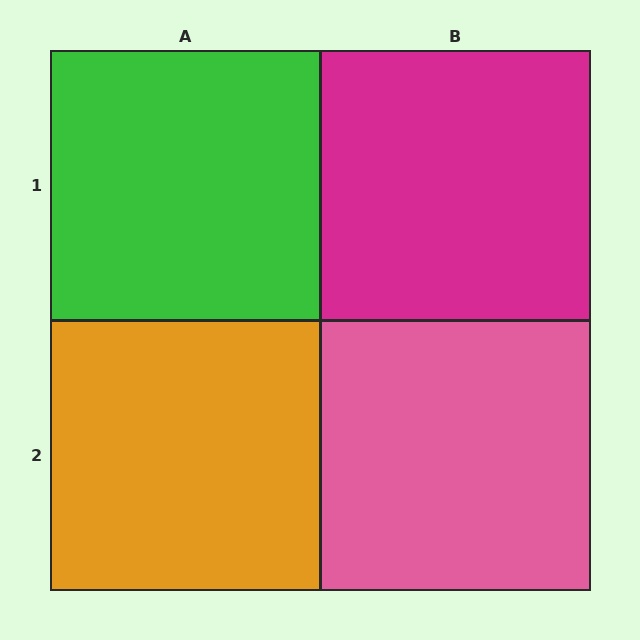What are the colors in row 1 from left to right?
Green, magenta.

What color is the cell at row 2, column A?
Orange.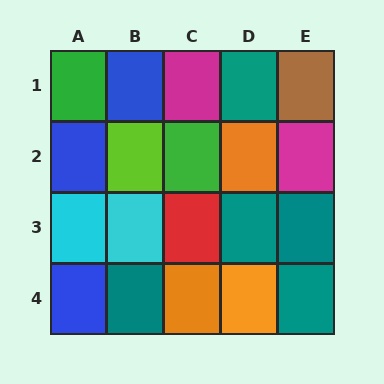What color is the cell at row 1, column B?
Blue.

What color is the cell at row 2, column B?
Lime.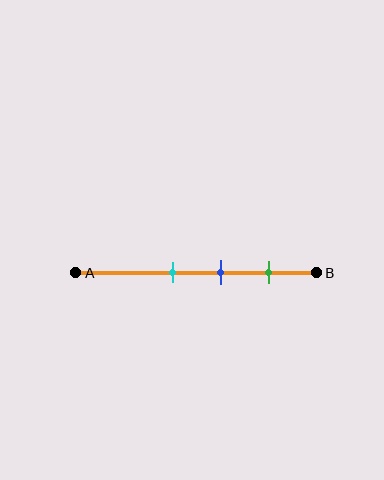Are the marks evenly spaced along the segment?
Yes, the marks are approximately evenly spaced.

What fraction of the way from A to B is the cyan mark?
The cyan mark is approximately 40% (0.4) of the way from A to B.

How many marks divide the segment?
There are 3 marks dividing the segment.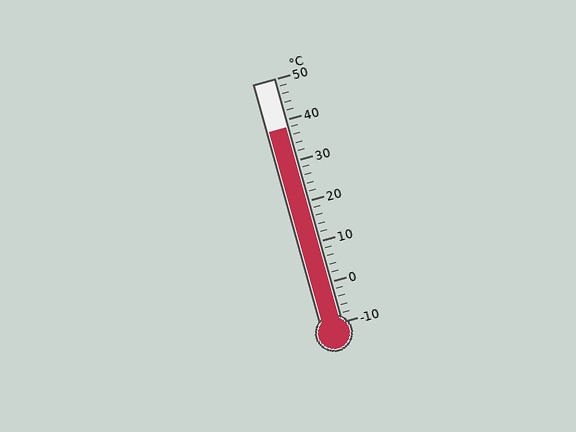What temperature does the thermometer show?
The thermometer shows approximately 38°C.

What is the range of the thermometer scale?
The thermometer scale ranges from -10°C to 50°C.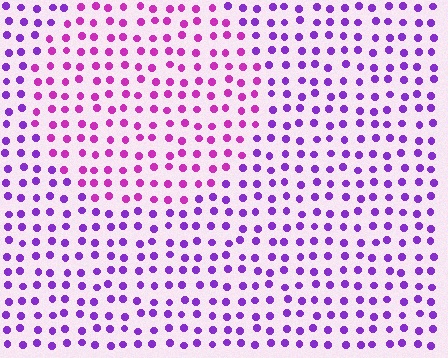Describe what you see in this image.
The image is filled with small purple elements in a uniform arrangement. A circle-shaped region is visible where the elements are tinted to a slightly different hue, forming a subtle color boundary.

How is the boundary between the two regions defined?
The boundary is defined purely by a slight shift in hue (about 33 degrees). Spacing, size, and orientation are identical on both sides.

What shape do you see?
I see a circle.